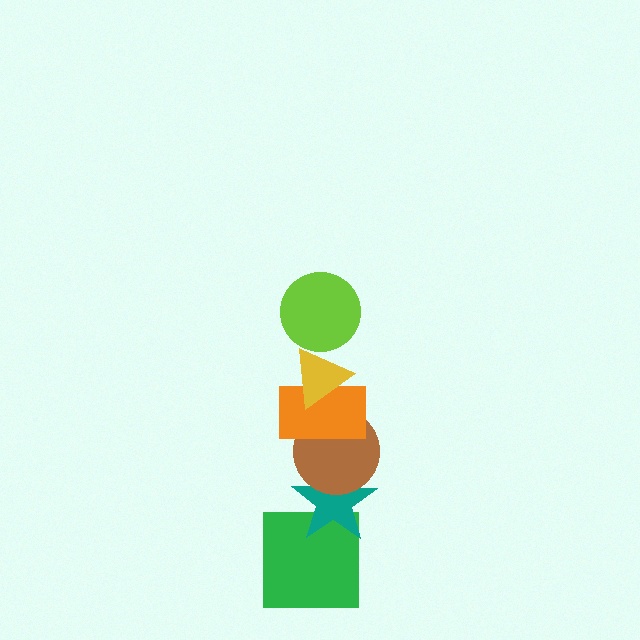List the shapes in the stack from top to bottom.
From top to bottom: the lime circle, the yellow triangle, the orange rectangle, the brown circle, the teal star, the green square.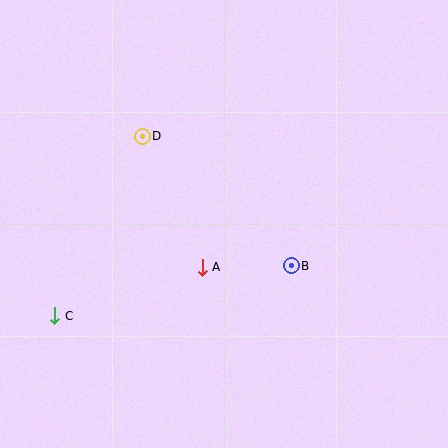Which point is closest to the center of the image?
Point A at (202, 267) is closest to the center.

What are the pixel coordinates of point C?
Point C is at (55, 316).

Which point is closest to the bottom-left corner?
Point C is closest to the bottom-left corner.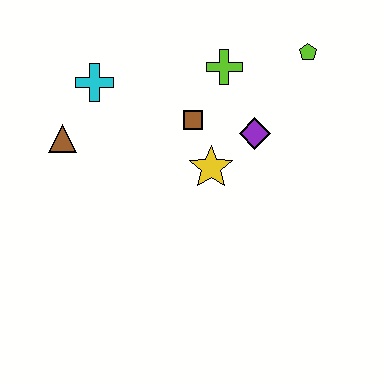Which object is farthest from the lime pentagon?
The brown triangle is farthest from the lime pentagon.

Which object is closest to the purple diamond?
The yellow star is closest to the purple diamond.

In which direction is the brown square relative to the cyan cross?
The brown square is to the right of the cyan cross.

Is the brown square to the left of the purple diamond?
Yes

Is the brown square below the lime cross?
Yes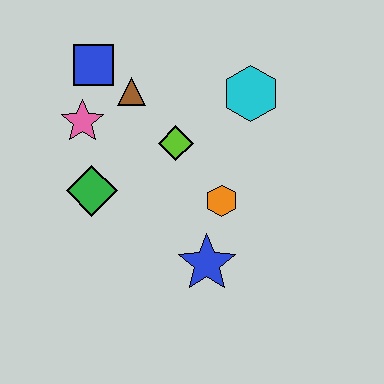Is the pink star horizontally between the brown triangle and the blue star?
No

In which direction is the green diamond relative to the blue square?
The green diamond is below the blue square.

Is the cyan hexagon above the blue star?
Yes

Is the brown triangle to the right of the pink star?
Yes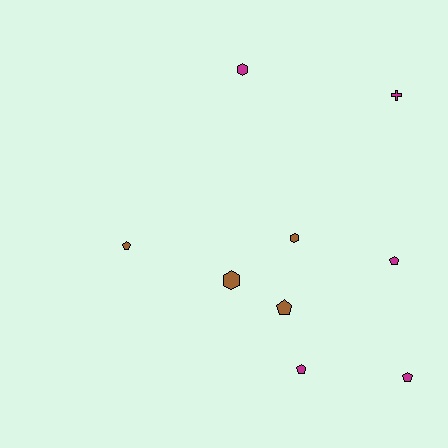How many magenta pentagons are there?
There are 3 magenta pentagons.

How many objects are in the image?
There are 9 objects.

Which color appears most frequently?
Magenta, with 5 objects.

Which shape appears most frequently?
Pentagon, with 5 objects.